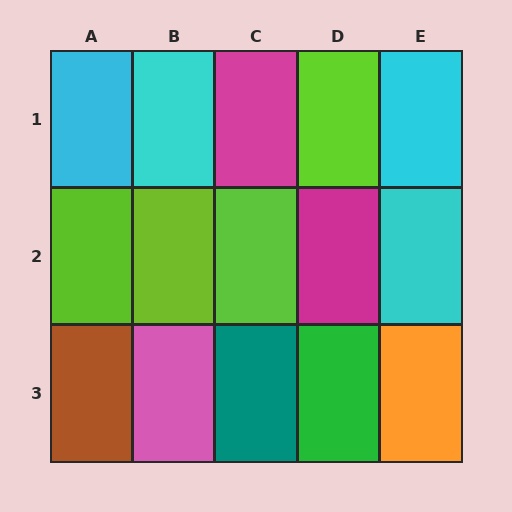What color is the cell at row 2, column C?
Lime.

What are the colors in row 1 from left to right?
Cyan, cyan, magenta, lime, cyan.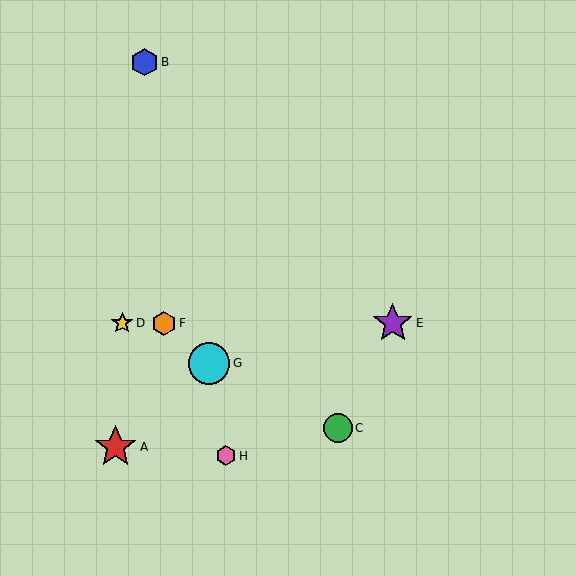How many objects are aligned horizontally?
3 objects (D, E, F) are aligned horizontally.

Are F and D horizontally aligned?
Yes, both are at y≈323.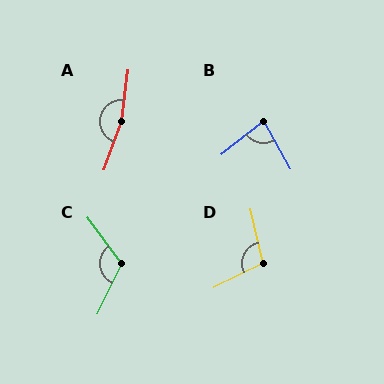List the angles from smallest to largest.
B (81°), D (103°), C (118°), A (167°).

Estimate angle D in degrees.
Approximately 103 degrees.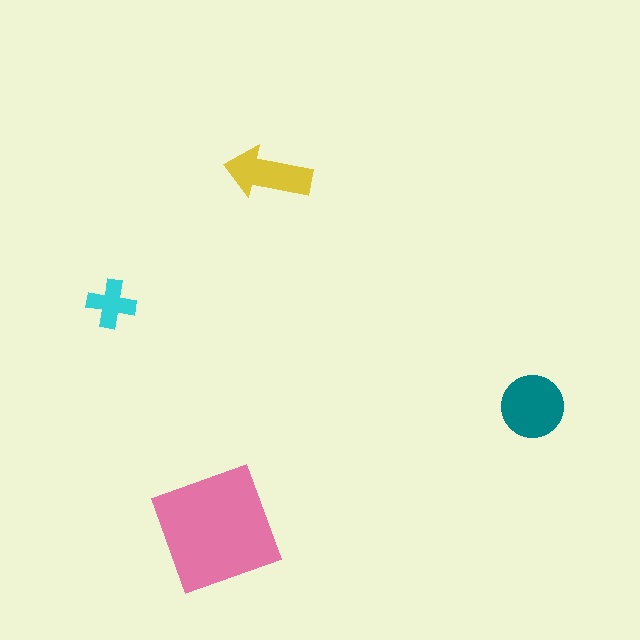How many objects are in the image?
There are 4 objects in the image.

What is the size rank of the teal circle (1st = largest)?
2nd.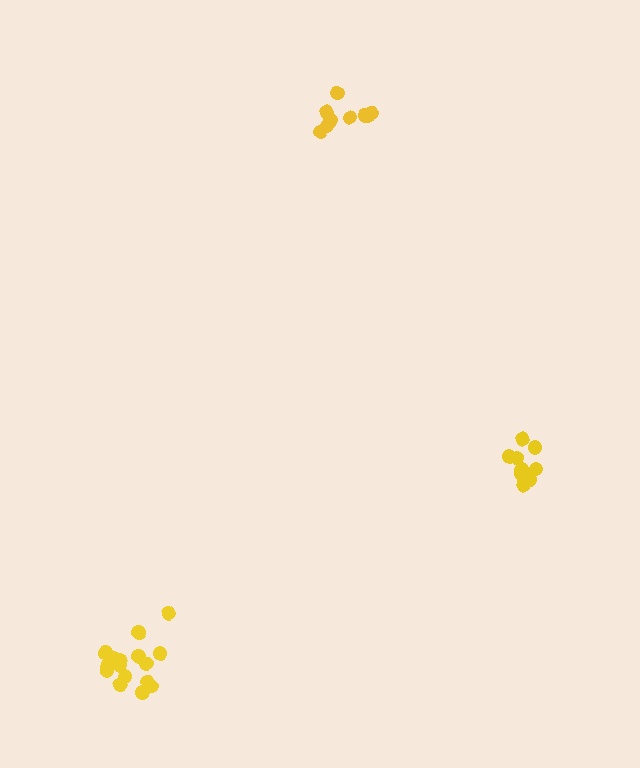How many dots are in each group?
Group 1: 11 dots, Group 2: 16 dots, Group 3: 10 dots (37 total).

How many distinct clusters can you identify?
There are 3 distinct clusters.